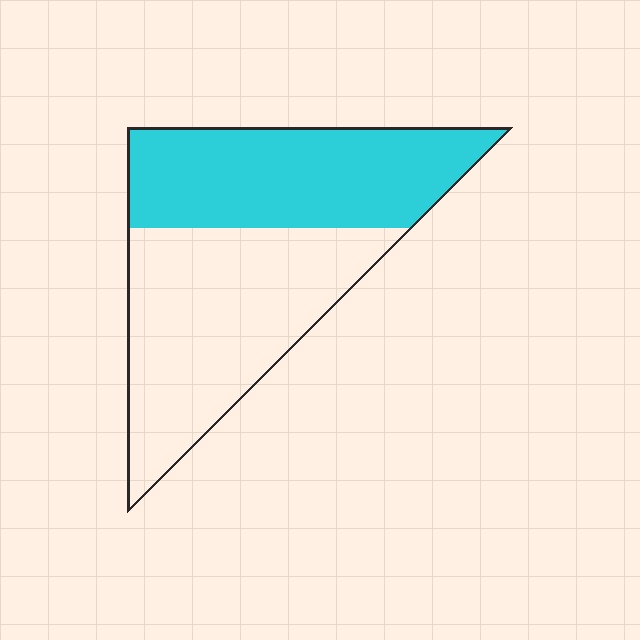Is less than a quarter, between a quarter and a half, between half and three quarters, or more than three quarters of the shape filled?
Between a quarter and a half.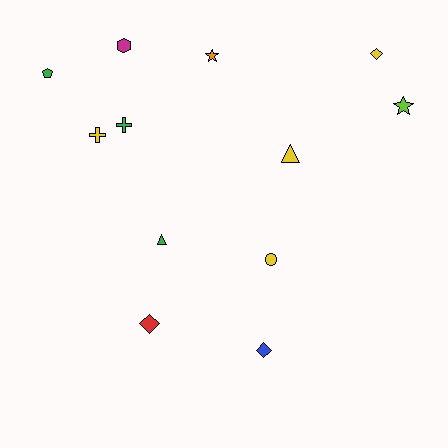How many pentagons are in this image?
There is 1 pentagon.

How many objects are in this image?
There are 12 objects.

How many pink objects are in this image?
There are no pink objects.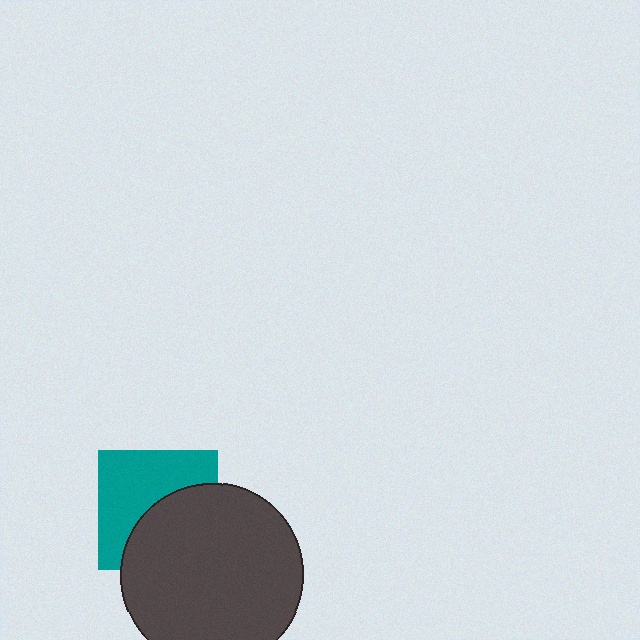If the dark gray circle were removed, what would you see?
You would see the complete teal square.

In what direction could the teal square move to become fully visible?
The teal square could move toward the upper-left. That would shift it out from behind the dark gray circle entirely.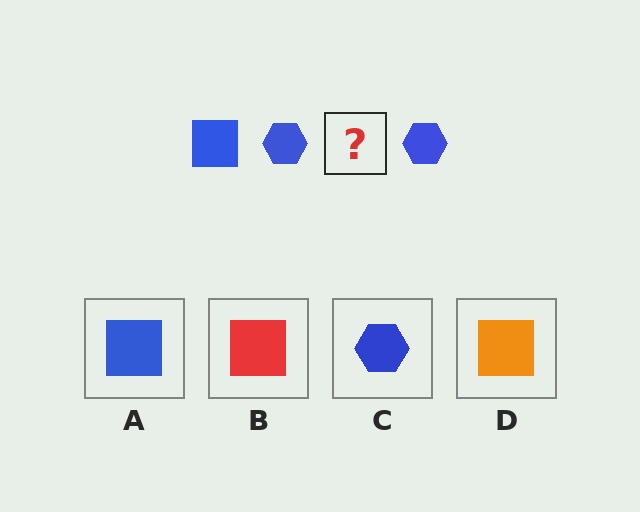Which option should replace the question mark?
Option A.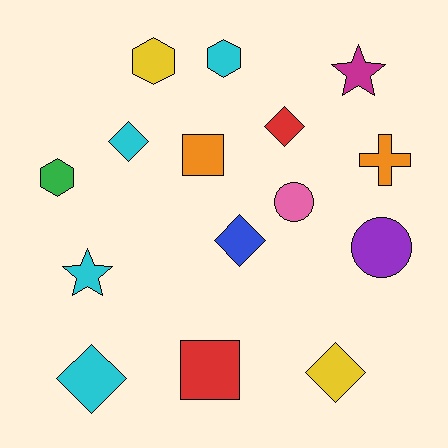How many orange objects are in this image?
There are 2 orange objects.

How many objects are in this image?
There are 15 objects.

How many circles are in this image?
There are 2 circles.